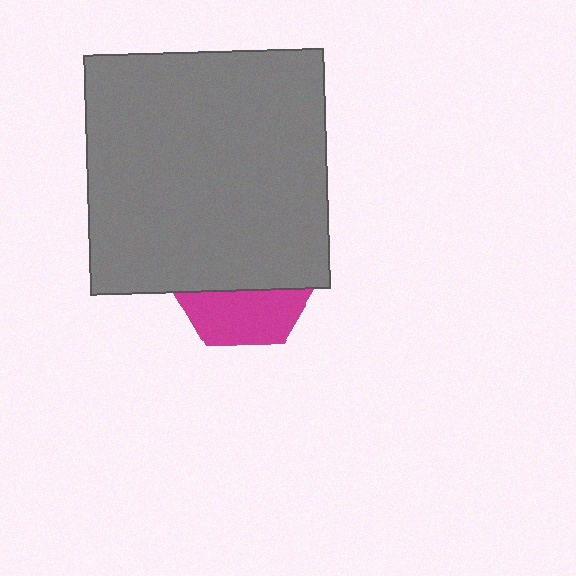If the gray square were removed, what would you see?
You would see the complete magenta hexagon.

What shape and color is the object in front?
The object in front is a gray square.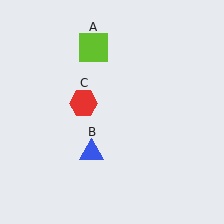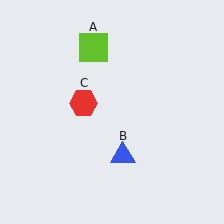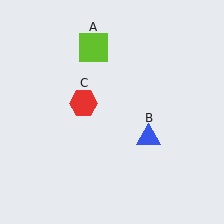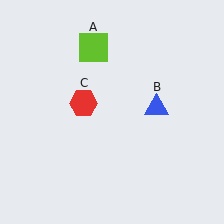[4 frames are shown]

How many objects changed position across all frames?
1 object changed position: blue triangle (object B).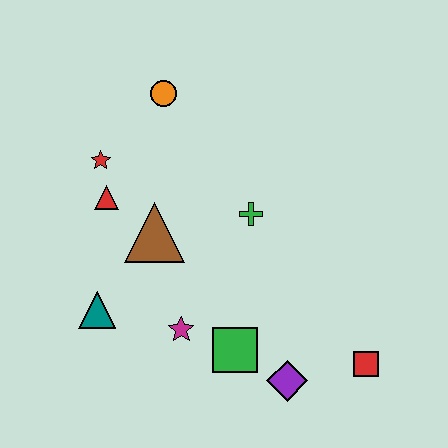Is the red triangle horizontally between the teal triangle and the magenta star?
Yes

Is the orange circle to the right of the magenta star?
No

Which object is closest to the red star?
The red triangle is closest to the red star.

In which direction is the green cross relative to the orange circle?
The green cross is below the orange circle.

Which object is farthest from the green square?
The orange circle is farthest from the green square.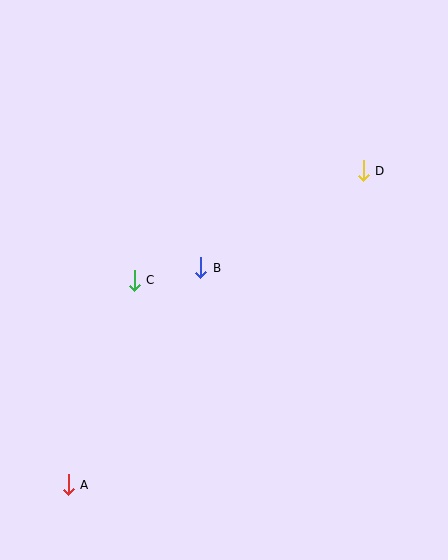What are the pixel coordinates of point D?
Point D is at (363, 171).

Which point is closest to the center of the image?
Point B at (201, 268) is closest to the center.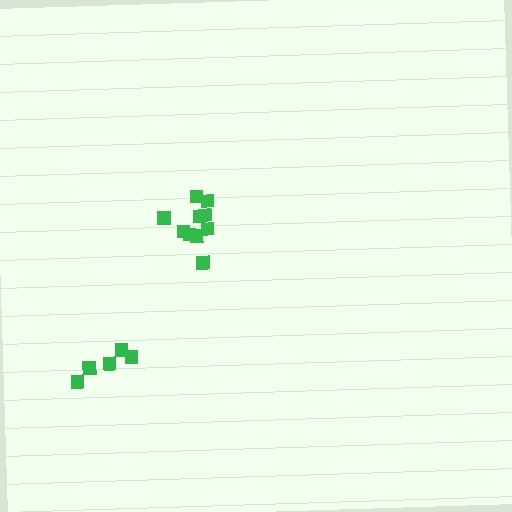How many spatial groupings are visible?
There are 2 spatial groupings.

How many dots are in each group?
Group 1: 5 dots, Group 2: 10 dots (15 total).